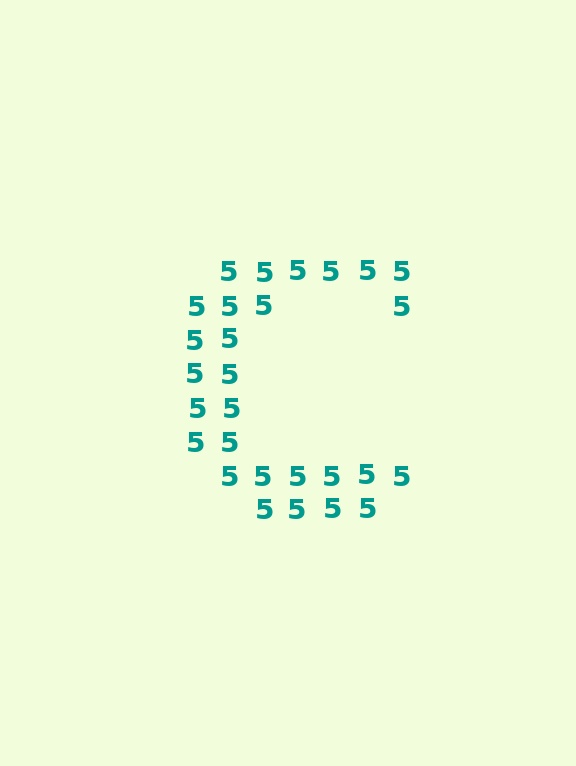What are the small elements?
The small elements are digit 5's.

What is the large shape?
The large shape is the letter C.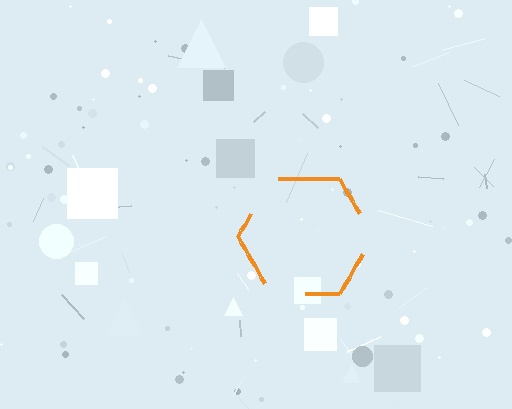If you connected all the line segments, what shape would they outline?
They would outline a hexagon.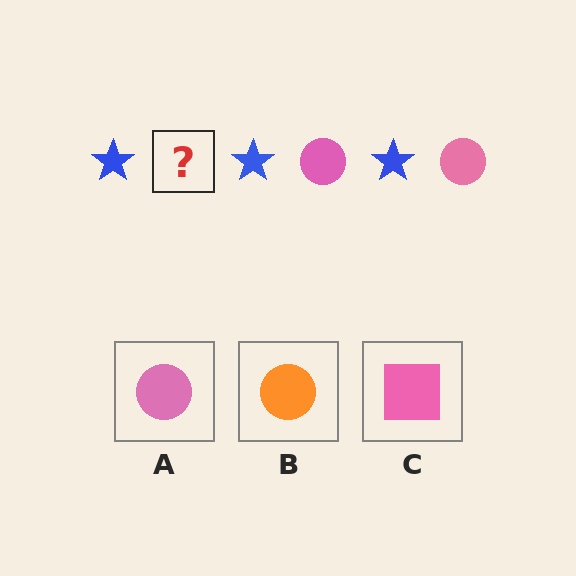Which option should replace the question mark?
Option A.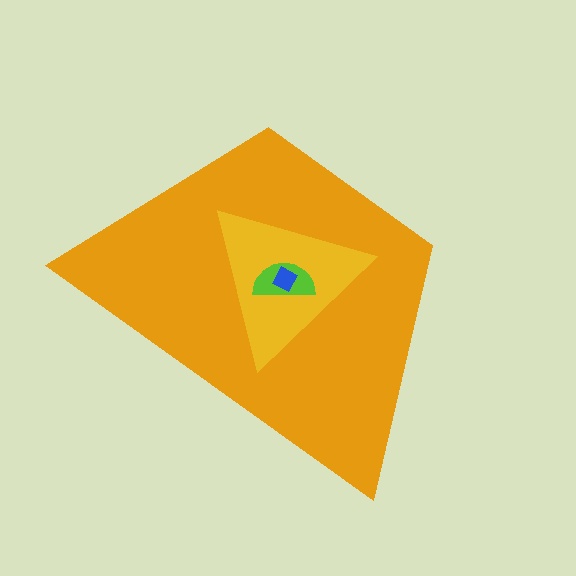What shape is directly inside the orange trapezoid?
The yellow triangle.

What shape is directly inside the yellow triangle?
The lime semicircle.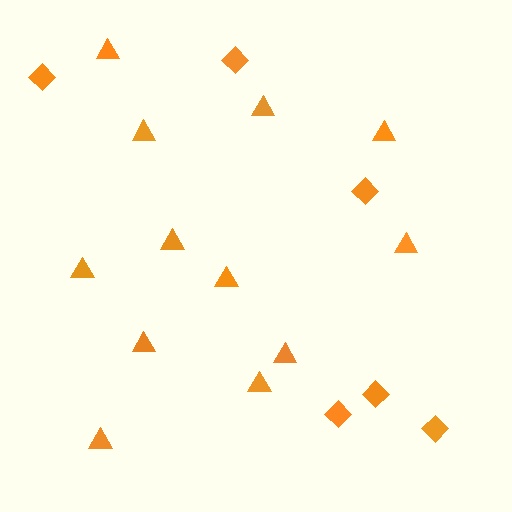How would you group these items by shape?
There are 2 groups: one group of diamonds (6) and one group of triangles (12).